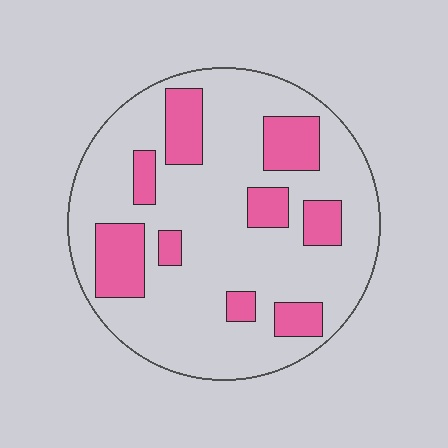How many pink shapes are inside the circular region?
9.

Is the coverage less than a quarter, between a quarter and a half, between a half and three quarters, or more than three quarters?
Less than a quarter.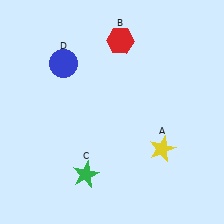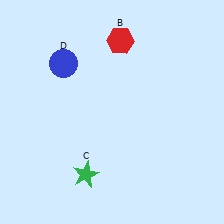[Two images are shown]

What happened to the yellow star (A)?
The yellow star (A) was removed in Image 2. It was in the bottom-right area of Image 1.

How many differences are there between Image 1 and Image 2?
There is 1 difference between the two images.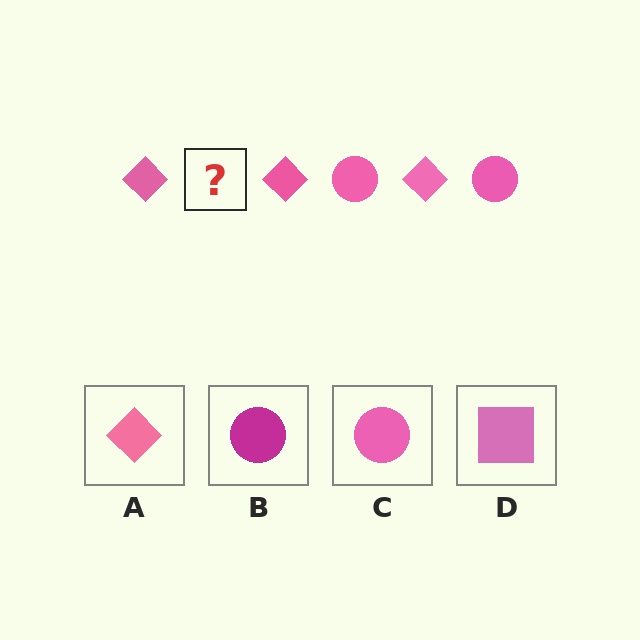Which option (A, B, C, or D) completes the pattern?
C.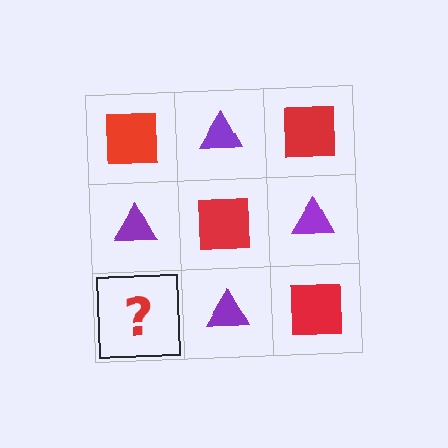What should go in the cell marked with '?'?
The missing cell should contain a red square.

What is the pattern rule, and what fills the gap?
The rule is that it alternates red square and purple triangle in a checkerboard pattern. The gap should be filled with a red square.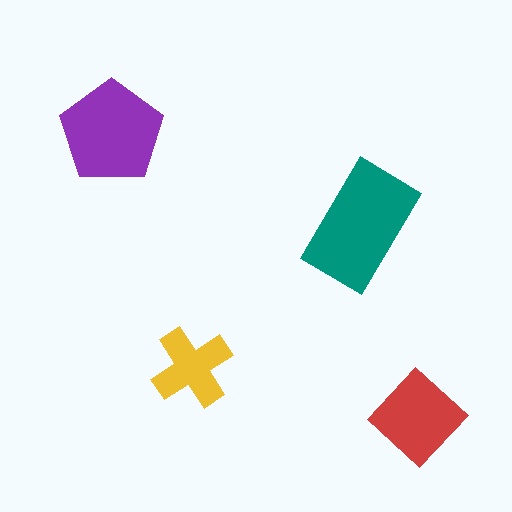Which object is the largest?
The teal rectangle.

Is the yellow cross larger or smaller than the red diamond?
Smaller.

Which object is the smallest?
The yellow cross.